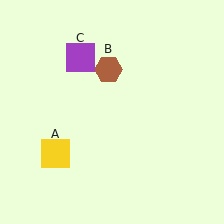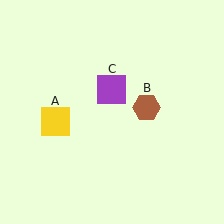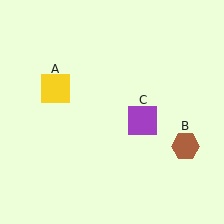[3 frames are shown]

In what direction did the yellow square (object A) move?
The yellow square (object A) moved up.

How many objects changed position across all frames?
3 objects changed position: yellow square (object A), brown hexagon (object B), purple square (object C).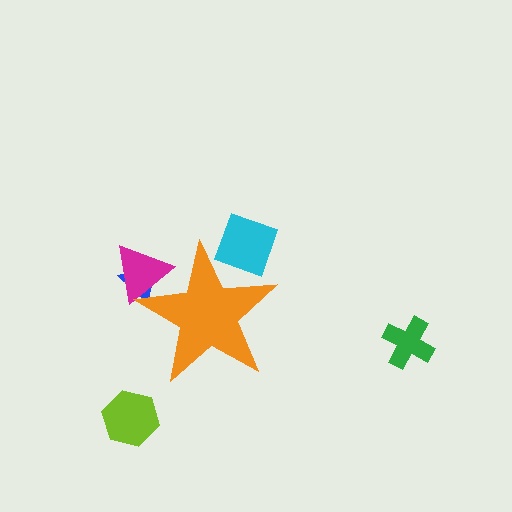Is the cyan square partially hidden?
Yes, the cyan square is partially hidden behind the orange star.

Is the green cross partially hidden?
No, the green cross is fully visible.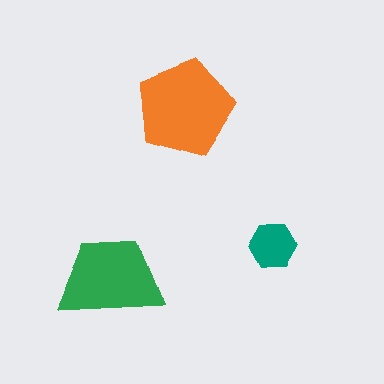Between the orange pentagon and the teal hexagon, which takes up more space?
The orange pentagon.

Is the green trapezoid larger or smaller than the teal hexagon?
Larger.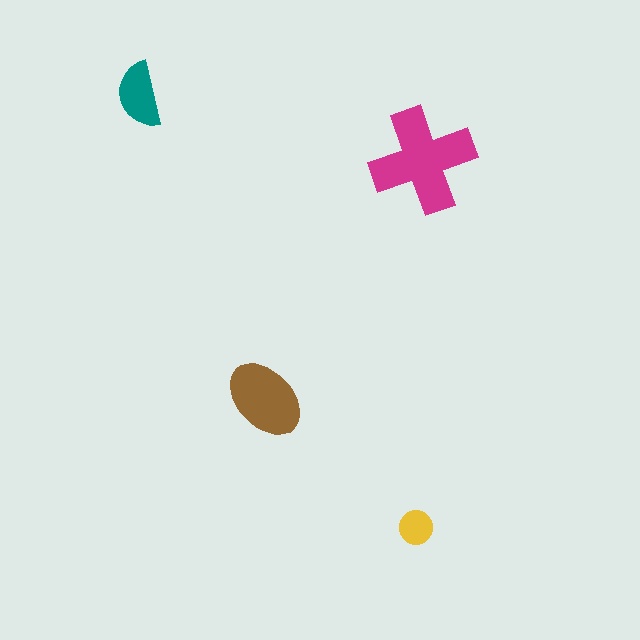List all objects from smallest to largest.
The yellow circle, the teal semicircle, the brown ellipse, the magenta cross.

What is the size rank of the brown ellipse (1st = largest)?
2nd.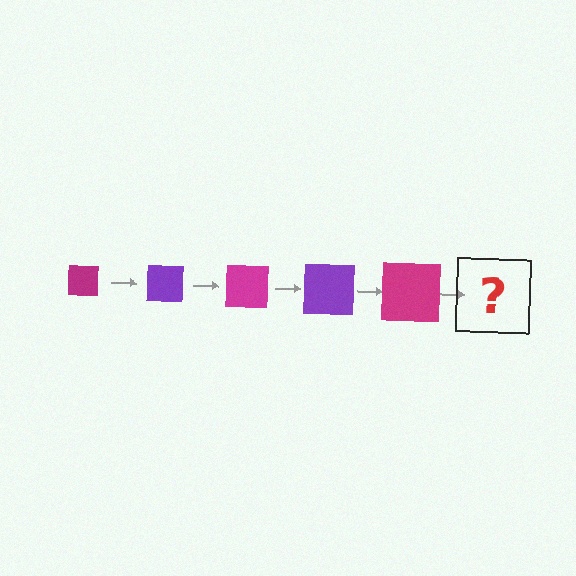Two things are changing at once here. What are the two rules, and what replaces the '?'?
The two rules are that the square grows larger each step and the color cycles through magenta and purple. The '?' should be a purple square, larger than the previous one.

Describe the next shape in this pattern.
It should be a purple square, larger than the previous one.